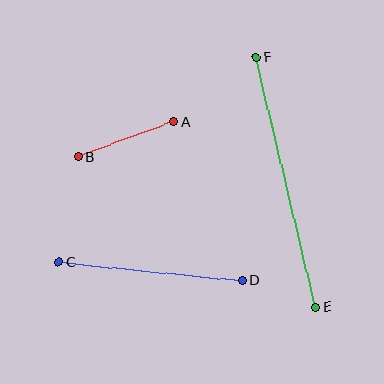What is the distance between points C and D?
The distance is approximately 184 pixels.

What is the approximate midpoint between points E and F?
The midpoint is at approximately (286, 182) pixels.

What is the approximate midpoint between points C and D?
The midpoint is at approximately (151, 271) pixels.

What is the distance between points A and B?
The distance is approximately 101 pixels.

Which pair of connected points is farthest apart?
Points E and F are farthest apart.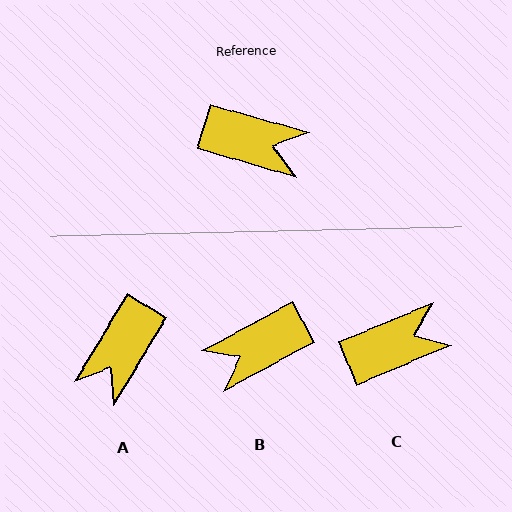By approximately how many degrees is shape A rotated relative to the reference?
Approximately 105 degrees clockwise.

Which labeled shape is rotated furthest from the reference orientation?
B, about 135 degrees away.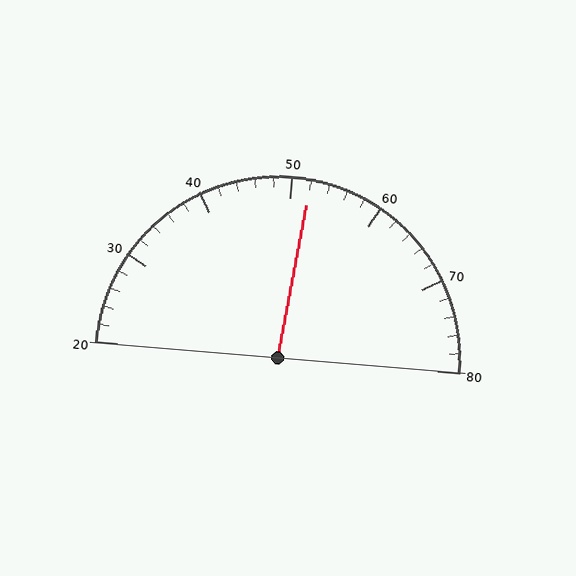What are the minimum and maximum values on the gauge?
The gauge ranges from 20 to 80.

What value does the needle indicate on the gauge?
The needle indicates approximately 52.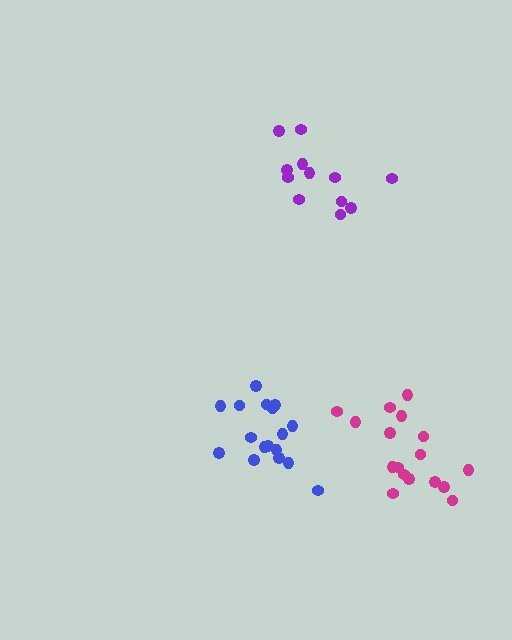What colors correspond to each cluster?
The clusters are colored: purple, blue, magenta.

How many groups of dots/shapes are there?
There are 3 groups.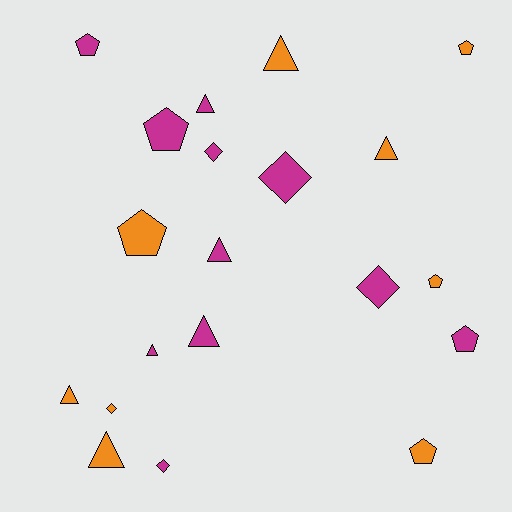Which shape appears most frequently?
Triangle, with 8 objects.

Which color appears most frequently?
Magenta, with 11 objects.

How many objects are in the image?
There are 20 objects.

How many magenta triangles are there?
There are 4 magenta triangles.